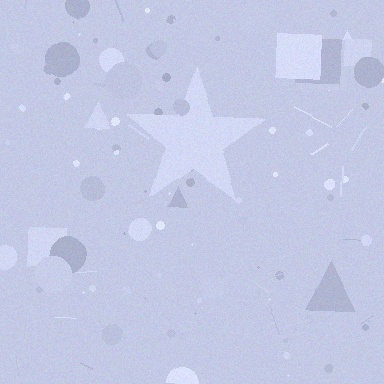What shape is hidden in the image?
A star is hidden in the image.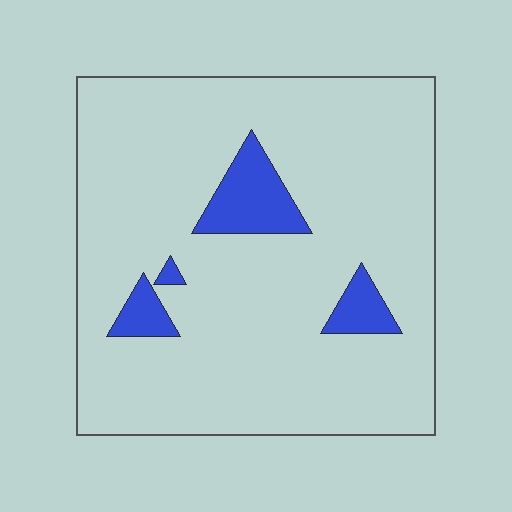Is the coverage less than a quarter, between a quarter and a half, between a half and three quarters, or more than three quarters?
Less than a quarter.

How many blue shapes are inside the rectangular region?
4.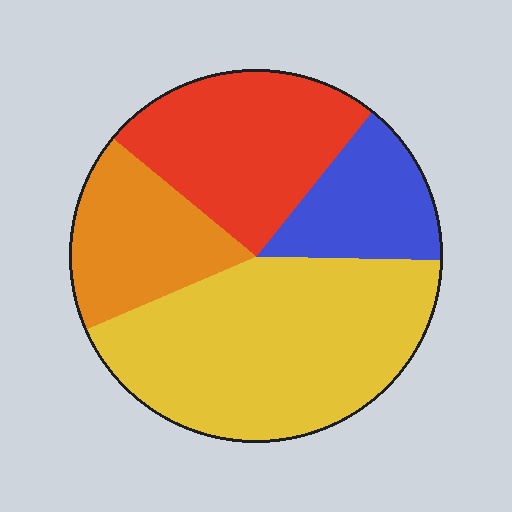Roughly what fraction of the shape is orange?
Orange takes up about one sixth (1/6) of the shape.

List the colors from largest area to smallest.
From largest to smallest: yellow, red, orange, blue.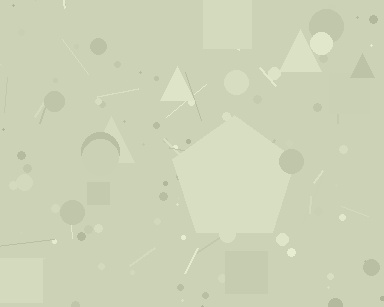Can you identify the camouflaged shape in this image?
The camouflaged shape is a pentagon.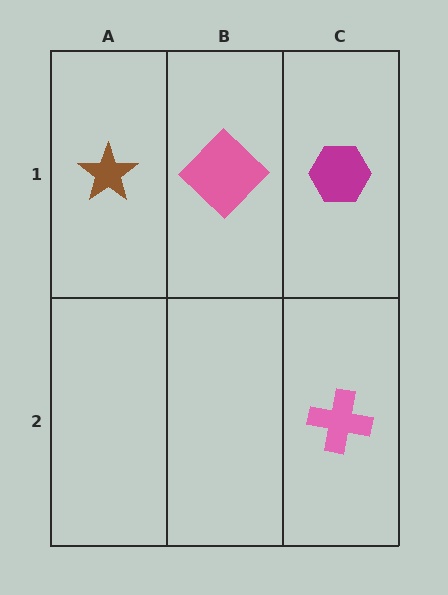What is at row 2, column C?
A pink cross.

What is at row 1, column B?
A pink diamond.